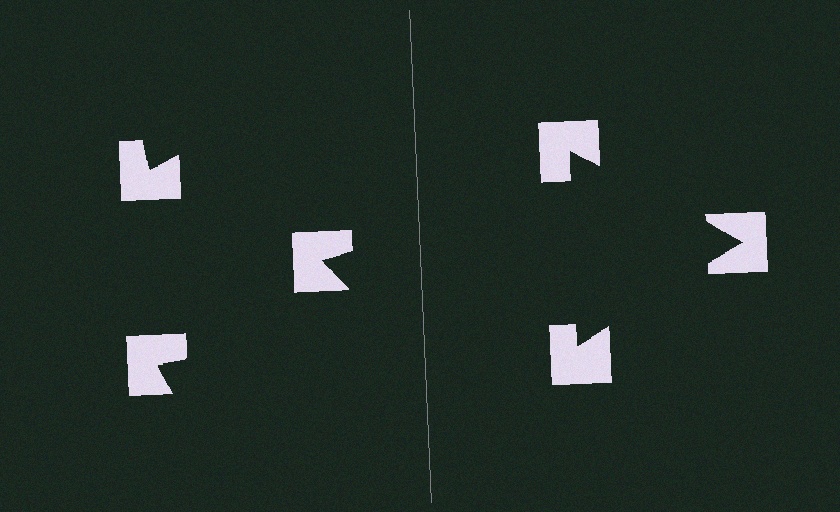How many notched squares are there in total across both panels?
6 — 3 on each side.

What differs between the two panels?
The notched squares are positioned identically on both sides; only the wedge orientations differ. On the right they align to a triangle; on the left they are misaligned.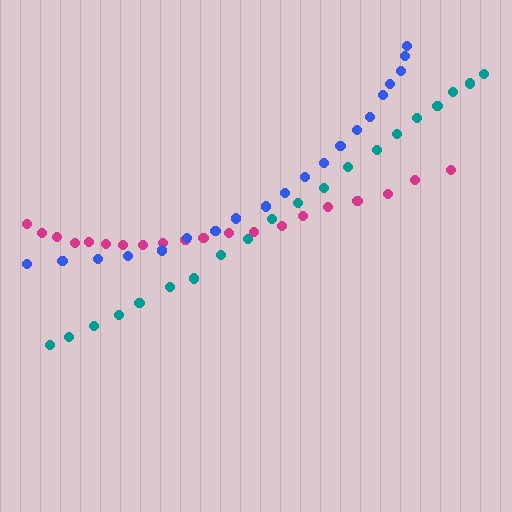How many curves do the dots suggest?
There are 3 distinct paths.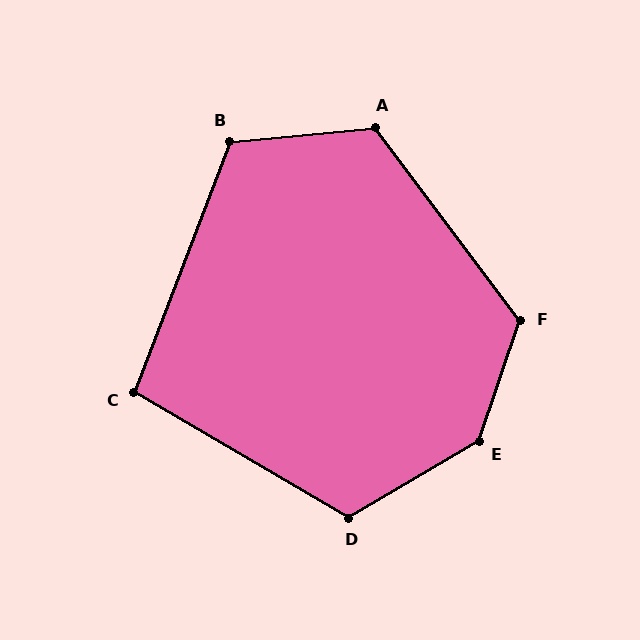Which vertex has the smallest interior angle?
C, at approximately 99 degrees.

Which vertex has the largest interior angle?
E, at approximately 139 degrees.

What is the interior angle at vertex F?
Approximately 124 degrees (obtuse).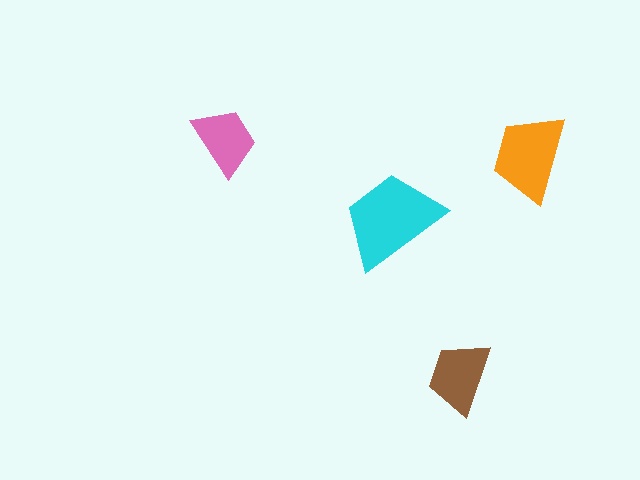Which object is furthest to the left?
The pink trapezoid is leftmost.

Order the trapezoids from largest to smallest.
the cyan one, the orange one, the brown one, the pink one.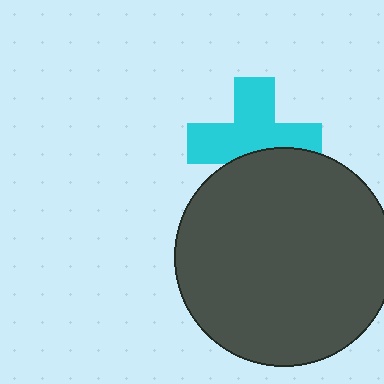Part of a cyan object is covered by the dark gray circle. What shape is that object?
It is a cross.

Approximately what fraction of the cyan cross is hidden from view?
Roughly 34% of the cyan cross is hidden behind the dark gray circle.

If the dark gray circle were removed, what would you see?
You would see the complete cyan cross.